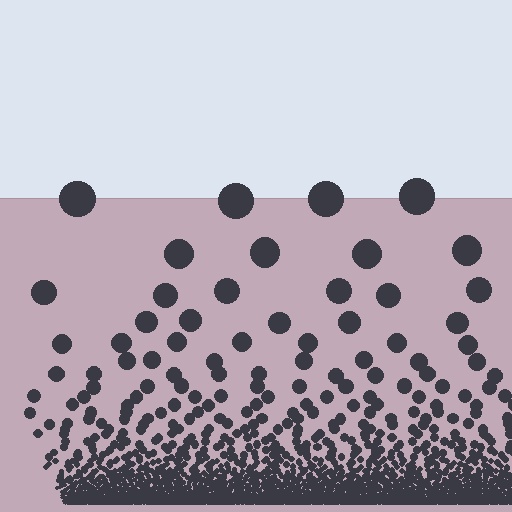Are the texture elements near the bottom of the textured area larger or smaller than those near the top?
Smaller. The gradient is inverted — elements near the bottom are smaller and denser.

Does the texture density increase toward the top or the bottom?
Density increases toward the bottom.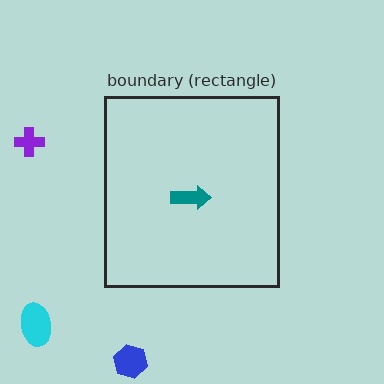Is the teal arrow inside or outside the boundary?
Inside.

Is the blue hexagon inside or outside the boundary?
Outside.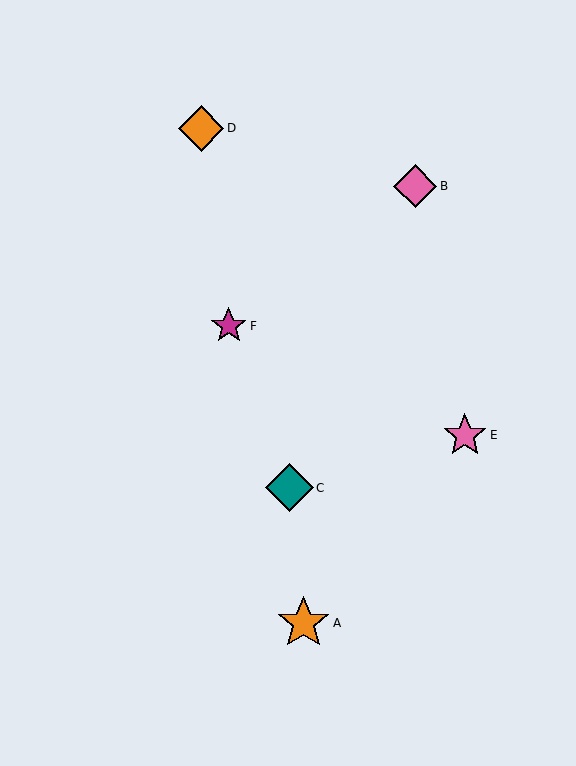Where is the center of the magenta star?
The center of the magenta star is at (229, 326).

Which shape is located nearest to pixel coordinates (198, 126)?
The orange diamond (labeled D) at (201, 128) is nearest to that location.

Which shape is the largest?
The orange star (labeled A) is the largest.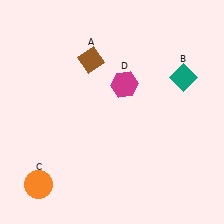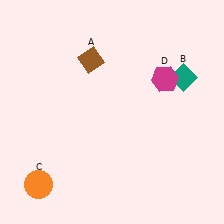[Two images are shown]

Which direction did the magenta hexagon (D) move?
The magenta hexagon (D) moved right.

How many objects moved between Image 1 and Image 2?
1 object moved between the two images.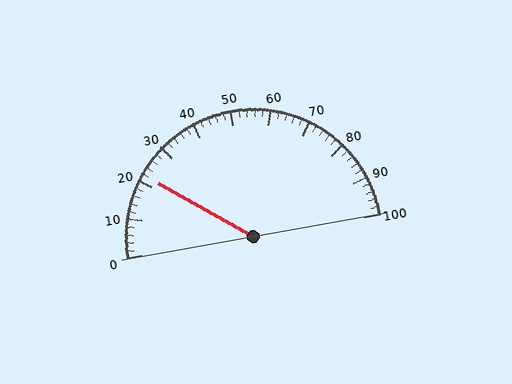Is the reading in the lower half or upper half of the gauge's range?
The reading is in the lower half of the range (0 to 100).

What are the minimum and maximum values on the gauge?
The gauge ranges from 0 to 100.